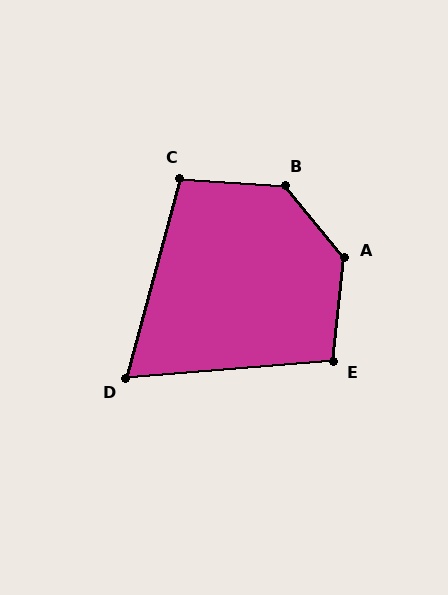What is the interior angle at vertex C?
Approximately 101 degrees (obtuse).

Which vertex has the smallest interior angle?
D, at approximately 70 degrees.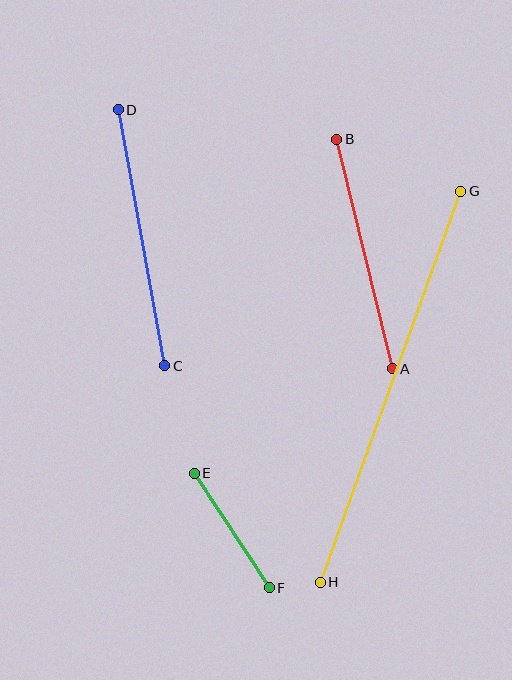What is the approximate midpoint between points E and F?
The midpoint is at approximately (232, 530) pixels.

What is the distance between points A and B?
The distance is approximately 236 pixels.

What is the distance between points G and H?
The distance is approximately 416 pixels.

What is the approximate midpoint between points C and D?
The midpoint is at approximately (141, 238) pixels.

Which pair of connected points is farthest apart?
Points G and H are farthest apart.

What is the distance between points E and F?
The distance is approximately 137 pixels.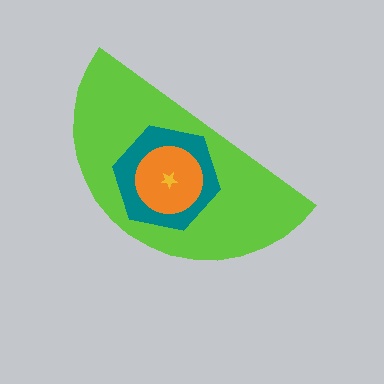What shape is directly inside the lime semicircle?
The teal hexagon.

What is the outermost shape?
The lime semicircle.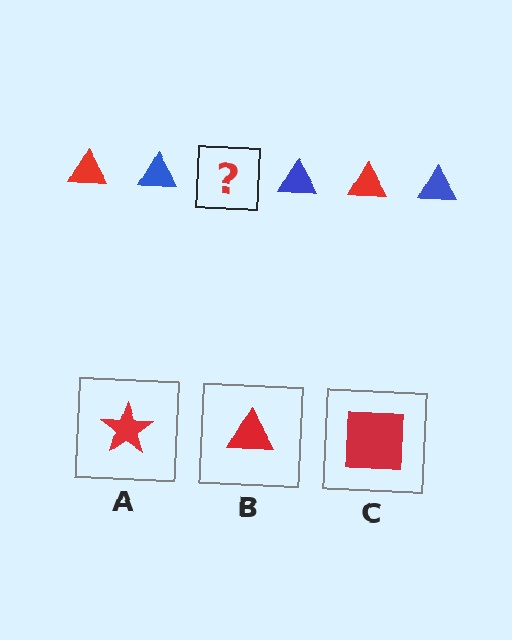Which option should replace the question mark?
Option B.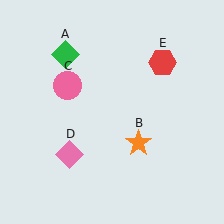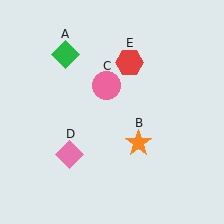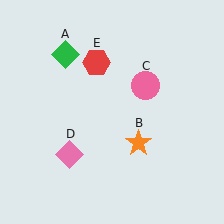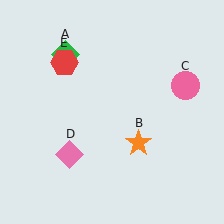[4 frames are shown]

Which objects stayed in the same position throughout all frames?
Green diamond (object A) and orange star (object B) and pink diamond (object D) remained stationary.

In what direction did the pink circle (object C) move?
The pink circle (object C) moved right.